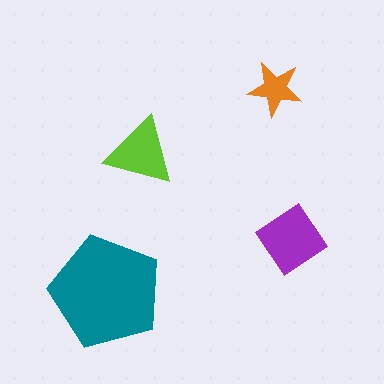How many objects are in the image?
There are 4 objects in the image.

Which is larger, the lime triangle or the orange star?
The lime triangle.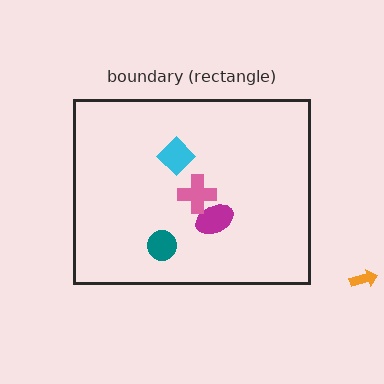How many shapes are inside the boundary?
4 inside, 1 outside.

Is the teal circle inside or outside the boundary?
Inside.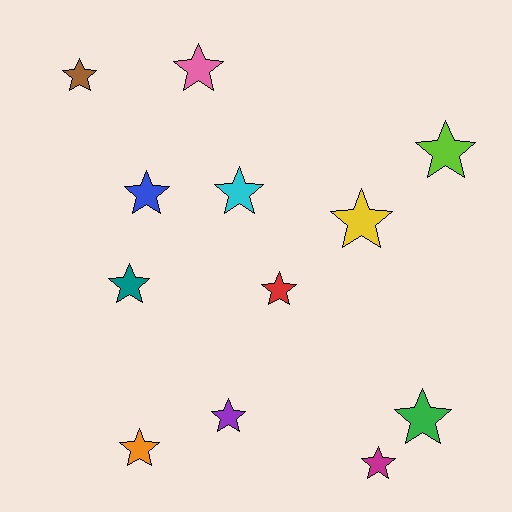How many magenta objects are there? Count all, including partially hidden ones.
There is 1 magenta object.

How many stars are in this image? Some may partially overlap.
There are 12 stars.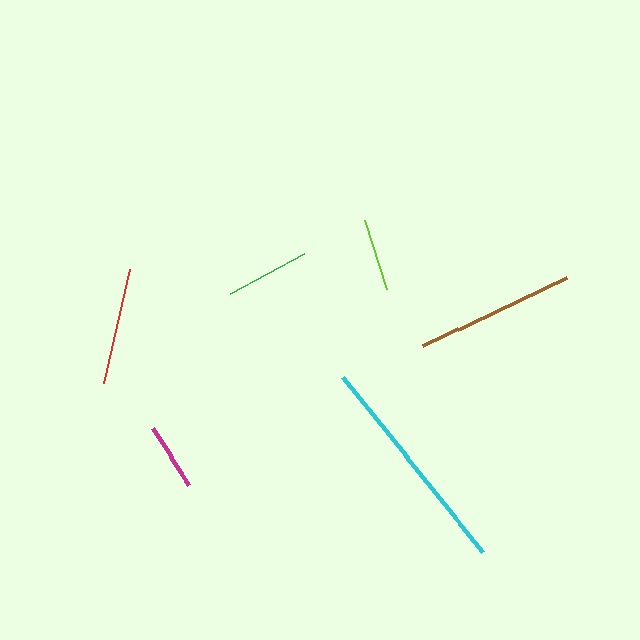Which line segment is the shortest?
The magenta line is the shortest at approximately 67 pixels.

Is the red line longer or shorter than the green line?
The red line is longer than the green line.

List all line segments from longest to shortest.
From longest to shortest: cyan, brown, red, green, lime, magenta.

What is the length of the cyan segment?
The cyan segment is approximately 225 pixels long.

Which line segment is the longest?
The cyan line is the longest at approximately 225 pixels.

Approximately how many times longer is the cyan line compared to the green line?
The cyan line is approximately 2.7 times the length of the green line.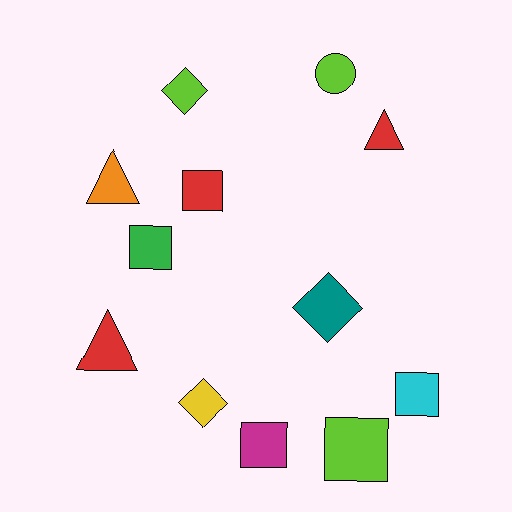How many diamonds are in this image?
There are 3 diamonds.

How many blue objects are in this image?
There are no blue objects.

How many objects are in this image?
There are 12 objects.